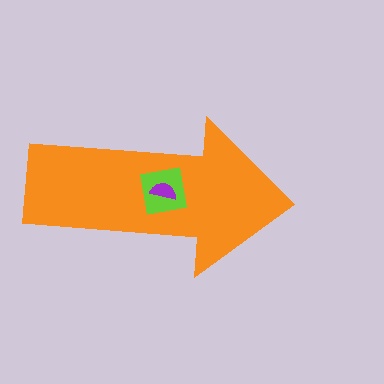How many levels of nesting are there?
3.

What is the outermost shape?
The orange arrow.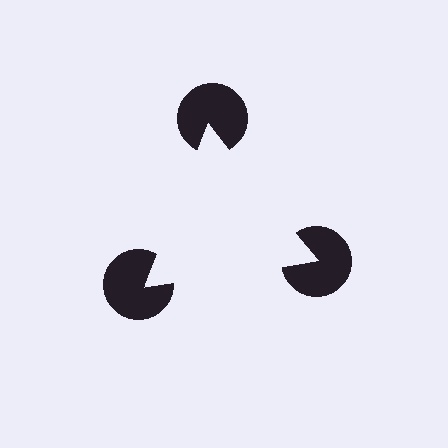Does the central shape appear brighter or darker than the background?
It typically appears slightly brighter than the background, even though no actual brightness change is drawn.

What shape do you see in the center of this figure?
An illusory triangle — its edges are inferred from the aligned wedge cuts in the pac-man discs, not physically drawn.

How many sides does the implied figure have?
3 sides.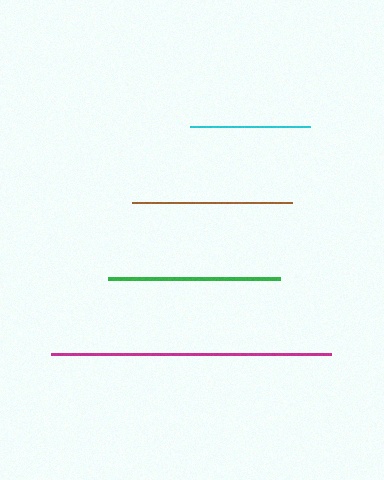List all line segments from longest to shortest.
From longest to shortest: magenta, green, brown, cyan.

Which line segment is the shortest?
The cyan line is the shortest at approximately 120 pixels.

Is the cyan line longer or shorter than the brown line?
The brown line is longer than the cyan line.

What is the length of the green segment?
The green segment is approximately 172 pixels long.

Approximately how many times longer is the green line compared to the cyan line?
The green line is approximately 1.4 times the length of the cyan line.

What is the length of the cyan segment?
The cyan segment is approximately 120 pixels long.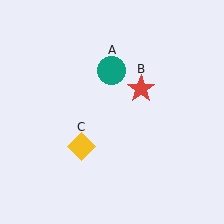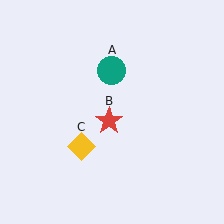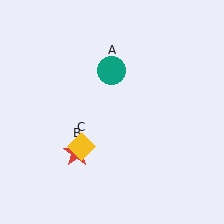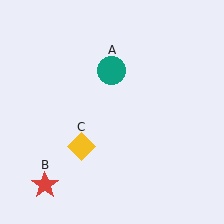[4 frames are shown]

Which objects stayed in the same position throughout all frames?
Teal circle (object A) and yellow diamond (object C) remained stationary.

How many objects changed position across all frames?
1 object changed position: red star (object B).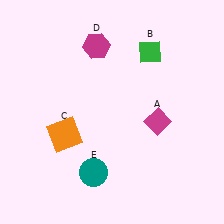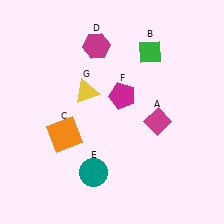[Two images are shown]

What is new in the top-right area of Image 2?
A magenta pentagon (F) was added in the top-right area of Image 2.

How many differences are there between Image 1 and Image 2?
There are 2 differences between the two images.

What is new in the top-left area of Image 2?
A yellow triangle (G) was added in the top-left area of Image 2.